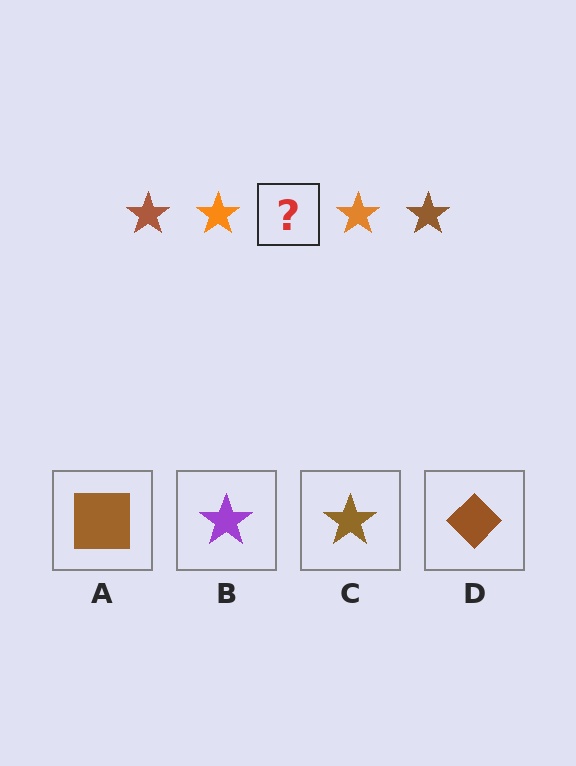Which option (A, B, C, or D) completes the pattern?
C.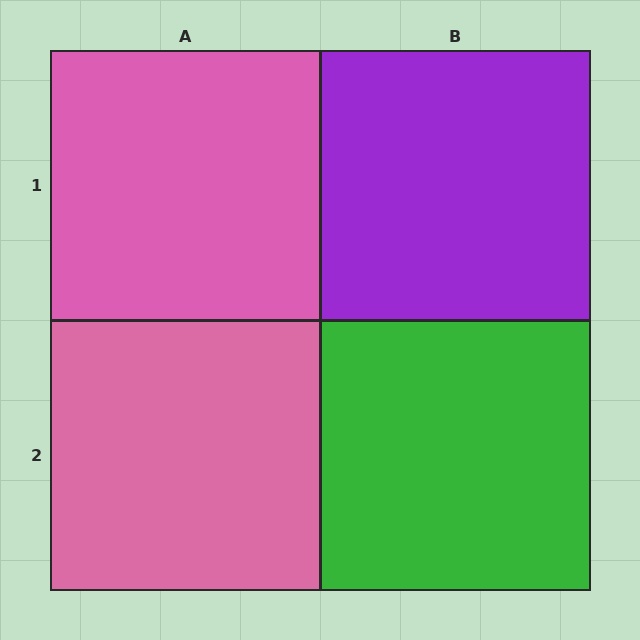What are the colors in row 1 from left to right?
Pink, purple.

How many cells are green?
1 cell is green.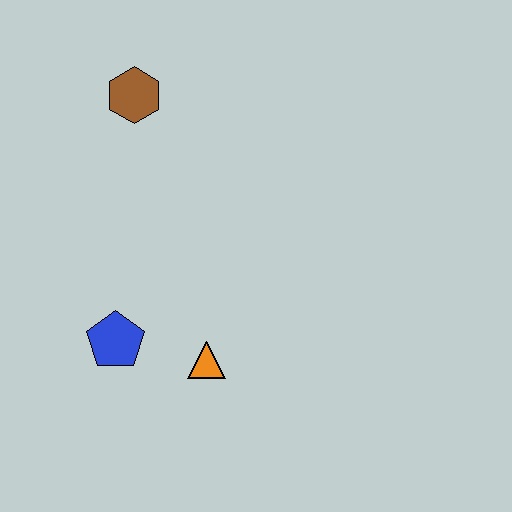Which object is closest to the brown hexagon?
The blue pentagon is closest to the brown hexagon.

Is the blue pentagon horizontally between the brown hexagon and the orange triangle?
No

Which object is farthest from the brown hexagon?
The orange triangle is farthest from the brown hexagon.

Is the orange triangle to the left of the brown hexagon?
No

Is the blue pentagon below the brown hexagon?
Yes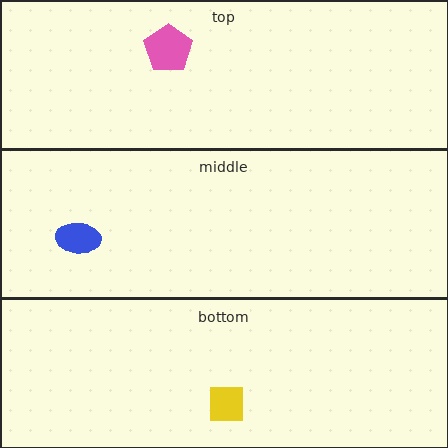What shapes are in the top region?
The pink pentagon.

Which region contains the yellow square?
The bottom region.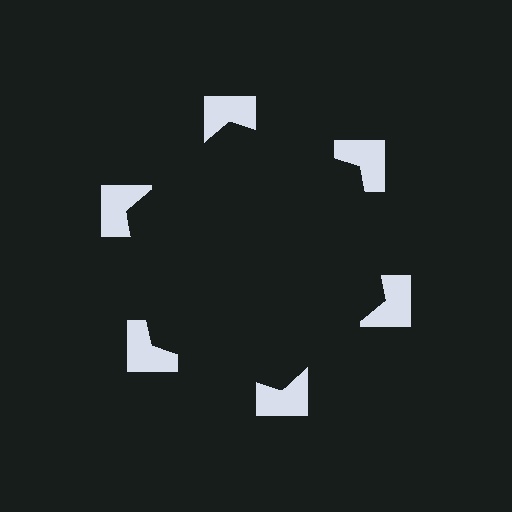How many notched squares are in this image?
There are 6 — one at each vertex of the illusory hexagon.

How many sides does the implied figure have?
6 sides.